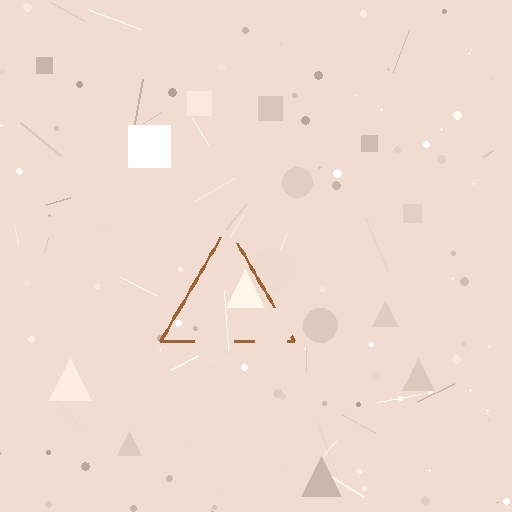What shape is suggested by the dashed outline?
The dashed outline suggests a triangle.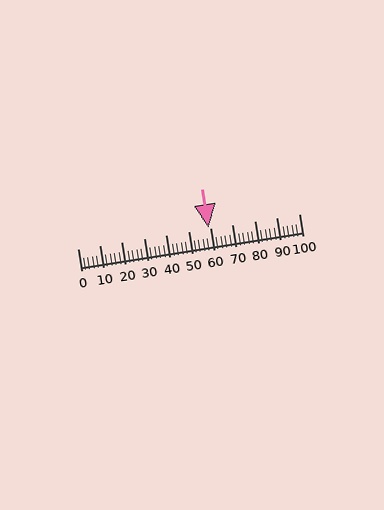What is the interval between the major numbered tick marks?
The major tick marks are spaced 10 units apart.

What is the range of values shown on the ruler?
The ruler shows values from 0 to 100.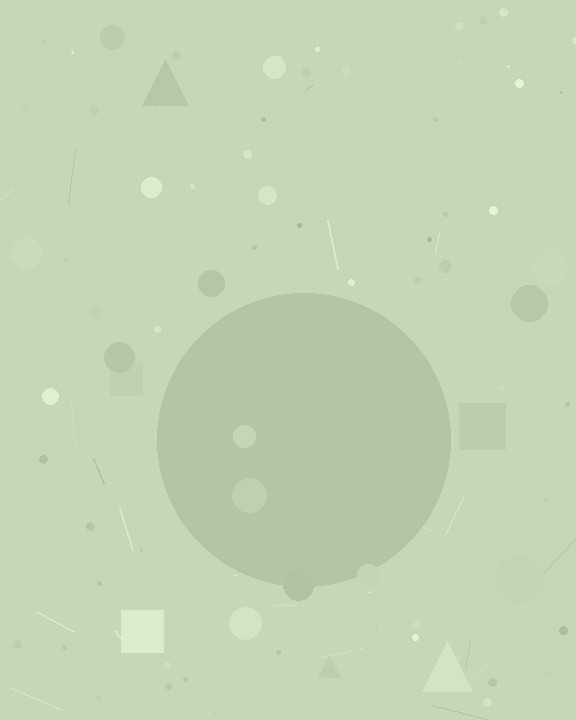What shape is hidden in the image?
A circle is hidden in the image.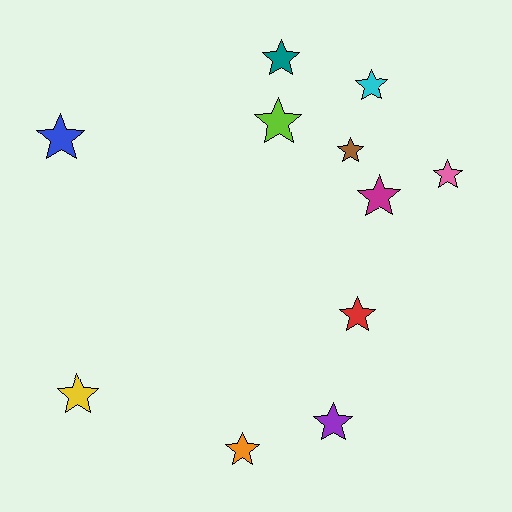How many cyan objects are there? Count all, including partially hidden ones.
There is 1 cyan object.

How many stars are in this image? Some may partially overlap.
There are 11 stars.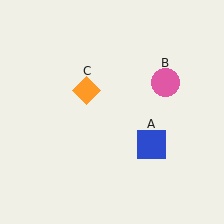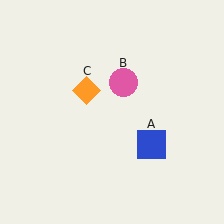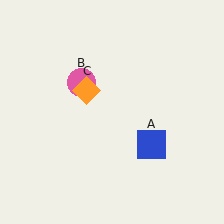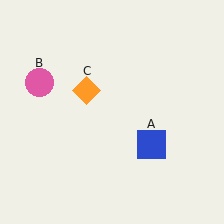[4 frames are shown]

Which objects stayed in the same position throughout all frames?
Blue square (object A) and orange diamond (object C) remained stationary.